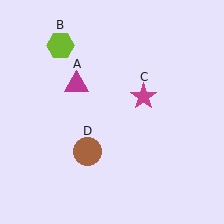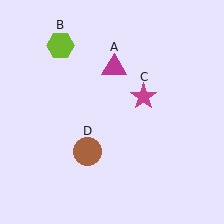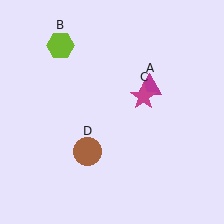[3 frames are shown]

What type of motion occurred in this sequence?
The magenta triangle (object A) rotated clockwise around the center of the scene.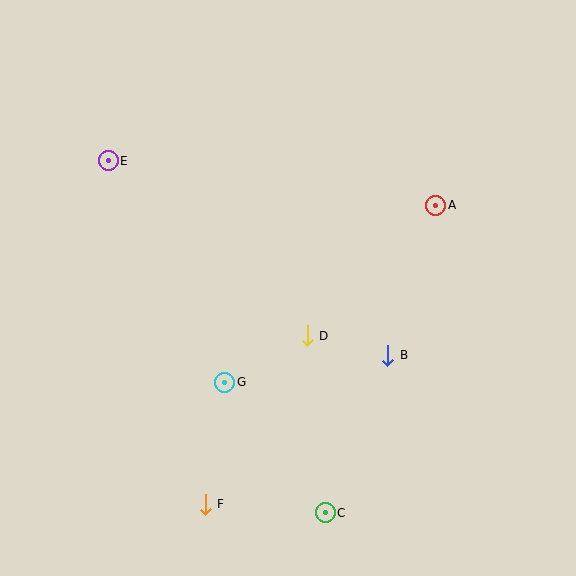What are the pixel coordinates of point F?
Point F is at (205, 504).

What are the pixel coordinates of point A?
Point A is at (436, 205).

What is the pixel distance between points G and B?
The distance between G and B is 165 pixels.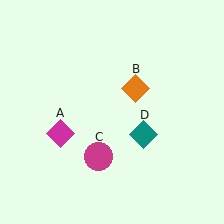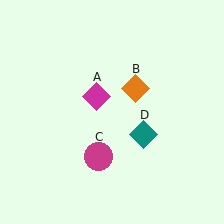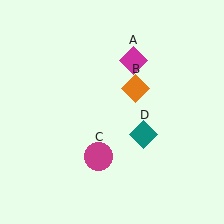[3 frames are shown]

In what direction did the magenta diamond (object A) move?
The magenta diamond (object A) moved up and to the right.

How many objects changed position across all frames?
1 object changed position: magenta diamond (object A).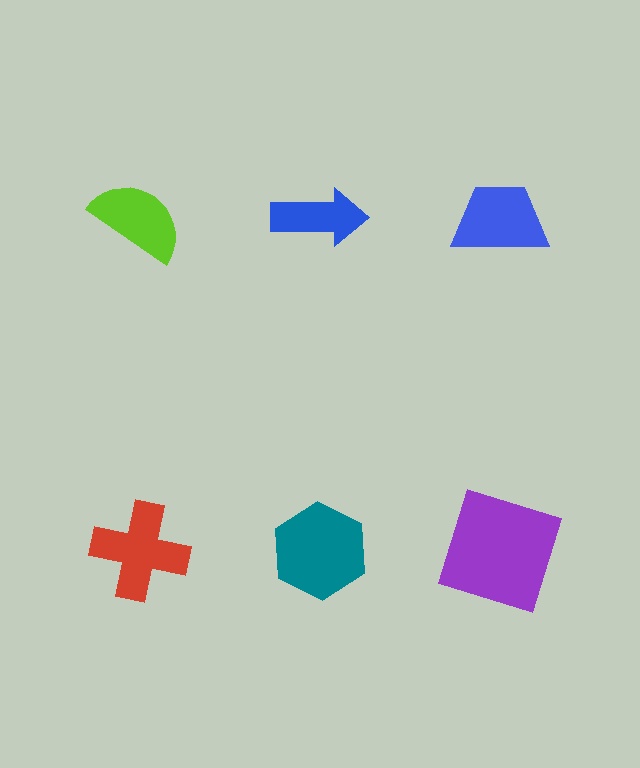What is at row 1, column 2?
A blue arrow.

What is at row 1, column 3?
A blue trapezoid.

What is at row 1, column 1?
A lime semicircle.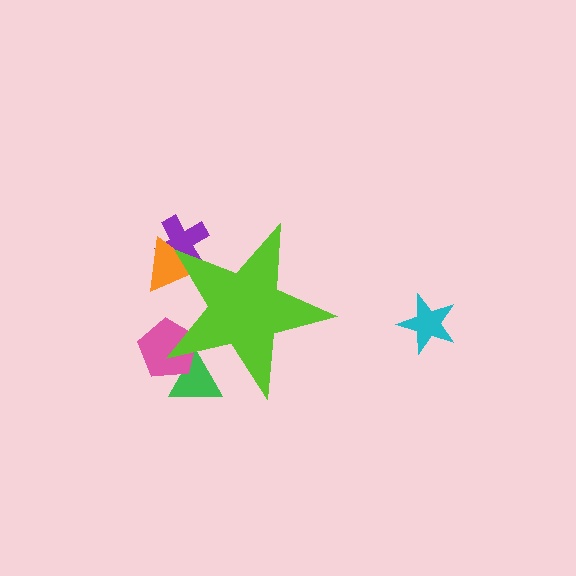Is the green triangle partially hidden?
Yes, the green triangle is partially hidden behind the lime star.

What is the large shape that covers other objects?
A lime star.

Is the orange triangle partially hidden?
Yes, the orange triangle is partially hidden behind the lime star.